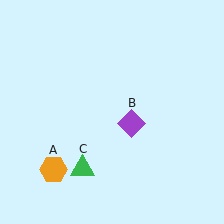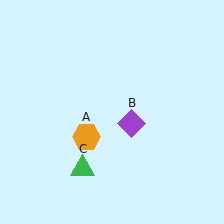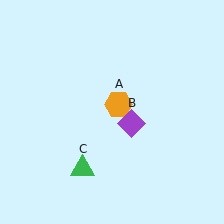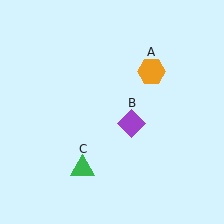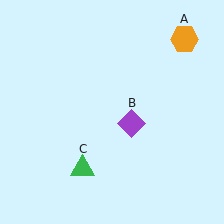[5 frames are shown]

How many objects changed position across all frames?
1 object changed position: orange hexagon (object A).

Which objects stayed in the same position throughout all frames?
Purple diamond (object B) and green triangle (object C) remained stationary.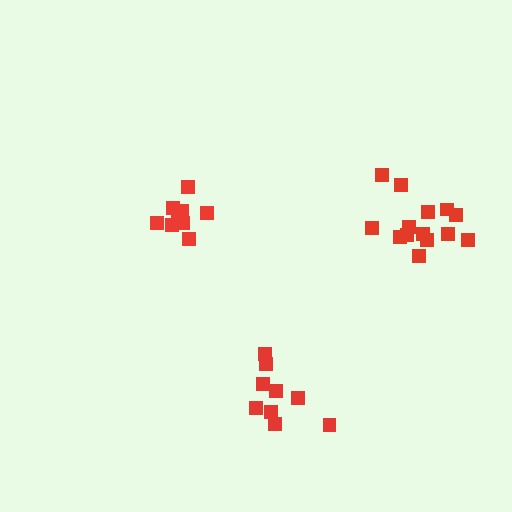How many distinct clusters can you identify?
There are 3 distinct clusters.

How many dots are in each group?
Group 1: 9 dots, Group 2: 9 dots, Group 3: 14 dots (32 total).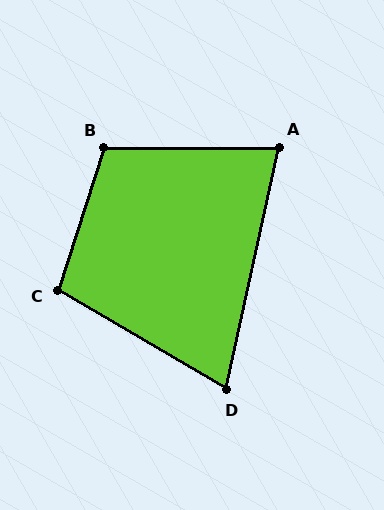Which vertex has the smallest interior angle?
D, at approximately 72 degrees.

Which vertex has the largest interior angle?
B, at approximately 108 degrees.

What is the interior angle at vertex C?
Approximately 103 degrees (obtuse).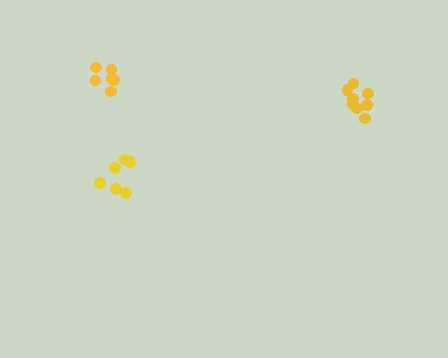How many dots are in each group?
Group 1: 6 dots, Group 2: 6 dots, Group 3: 8 dots (20 total).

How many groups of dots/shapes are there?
There are 3 groups.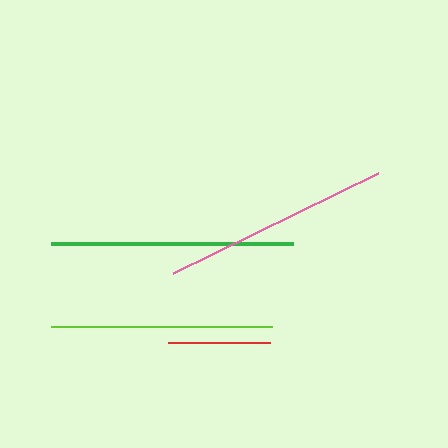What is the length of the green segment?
The green segment is approximately 242 pixels long.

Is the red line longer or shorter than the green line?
The green line is longer than the red line.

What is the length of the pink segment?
The pink segment is approximately 228 pixels long.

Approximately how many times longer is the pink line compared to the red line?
The pink line is approximately 2.2 times the length of the red line.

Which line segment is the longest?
The green line is the longest at approximately 242 pixels.